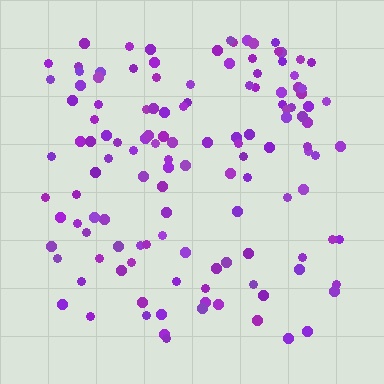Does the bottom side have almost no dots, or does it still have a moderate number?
Still a moderate number, just noticeably fewer than the top.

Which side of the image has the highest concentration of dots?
The top.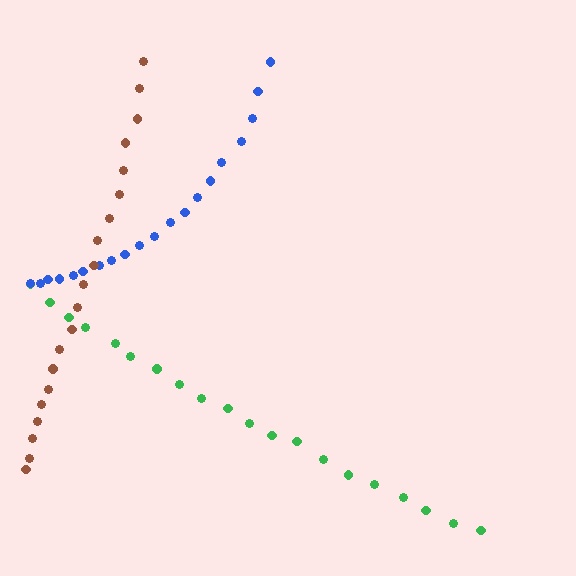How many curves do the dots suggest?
There are 3 distinct paths.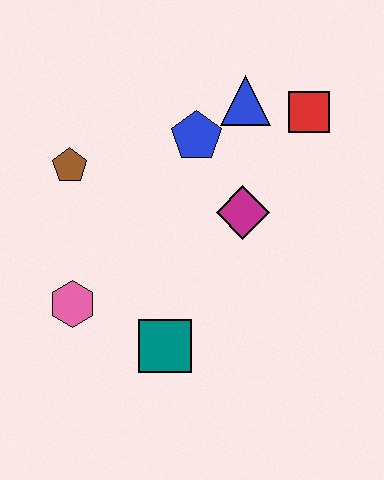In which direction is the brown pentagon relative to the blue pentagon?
The brown pentagon is to the left of the blue pentagon.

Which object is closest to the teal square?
The pink hexagon is closest to the teal square.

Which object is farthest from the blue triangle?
The pink hexagon is farthest from the blue triangle.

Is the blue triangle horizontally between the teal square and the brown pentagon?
No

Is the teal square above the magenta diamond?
No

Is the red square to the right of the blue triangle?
Yes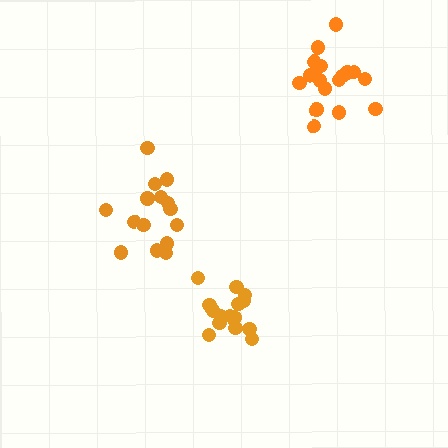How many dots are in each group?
Group 1: 18 dots, Group 2: 16 dots, Group 3: 15 dots (49 total).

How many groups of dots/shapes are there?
There are 3 groups.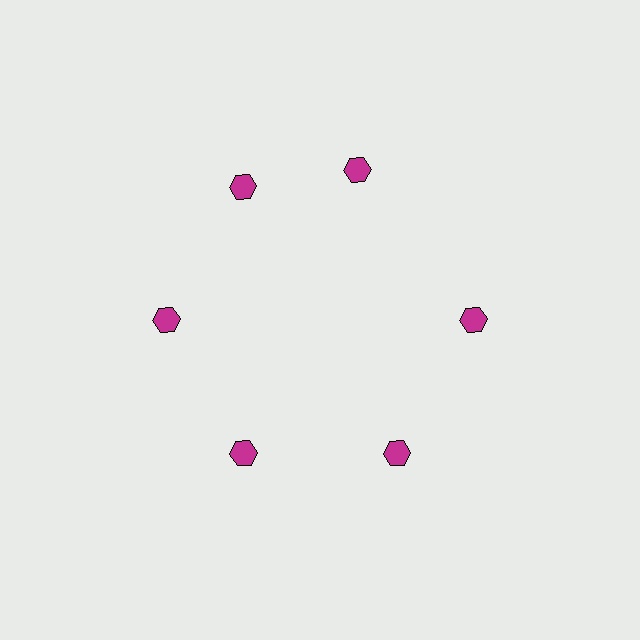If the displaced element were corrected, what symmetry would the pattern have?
It would have 6-fold rotational symmetry — the pattern would map onto itself every 60 degrees.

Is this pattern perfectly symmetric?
No. The 6 magenta hexagons are arranged in a ring, but one element near the 1 o'clock position is rotated out of alignment along the ring, breaking the 6-fold rotational symmetry.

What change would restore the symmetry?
The symmetry would be restored by rotating it back into even spacing with its neighbors so that all 6 hexagons sit at equal angles and equal distance from the center.